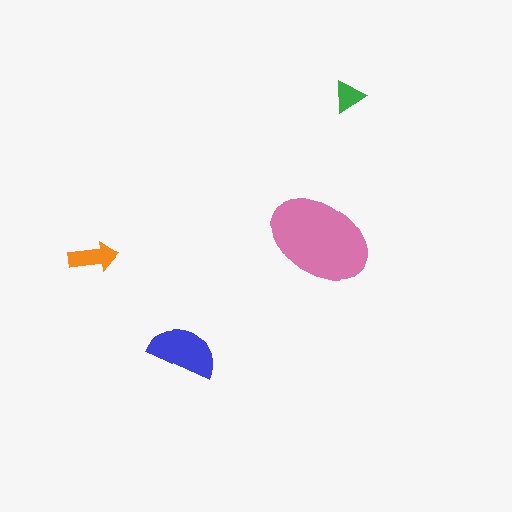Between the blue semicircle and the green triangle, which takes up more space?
The blue semicircle.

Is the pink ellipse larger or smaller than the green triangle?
Larger.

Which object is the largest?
The pink ellipse.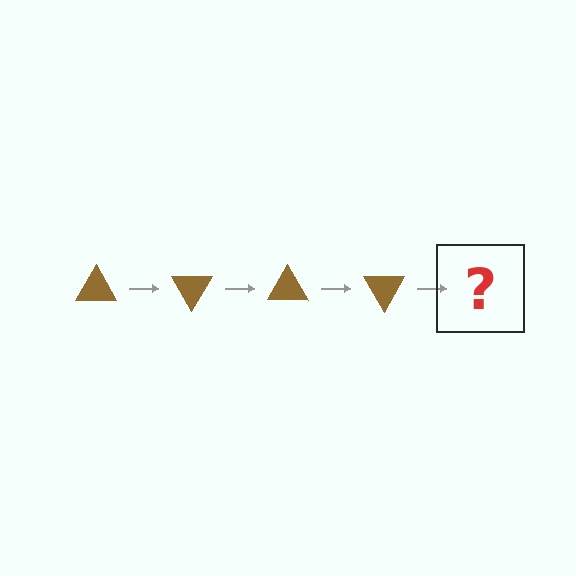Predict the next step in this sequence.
The next step is a brown triangle rotated 240 degrees.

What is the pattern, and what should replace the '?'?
The pattern is that the triangle rotates 60 degrees each step. The '?' should be a brown triangle rotated 240 degrees.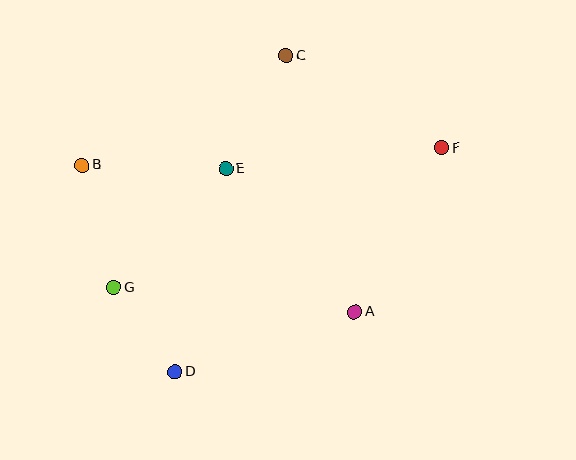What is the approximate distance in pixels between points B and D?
The distance between B and D is approximately 227 pixels.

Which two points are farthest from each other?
Points B and F are farthest from each other.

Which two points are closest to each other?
Points D and G are closest to each other.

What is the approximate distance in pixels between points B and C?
The distance between B and C is approximately 231 pixels.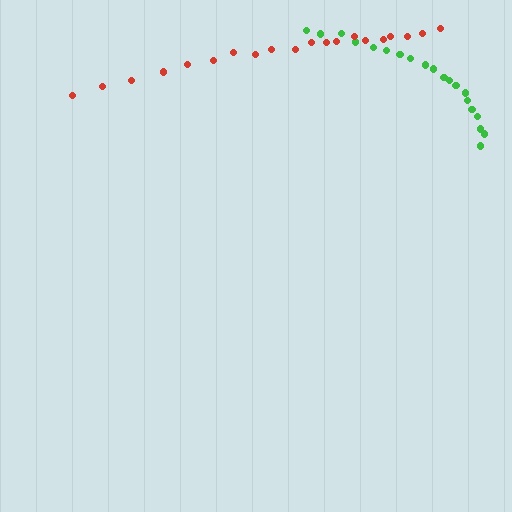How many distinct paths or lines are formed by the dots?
There are 2 distinct paths.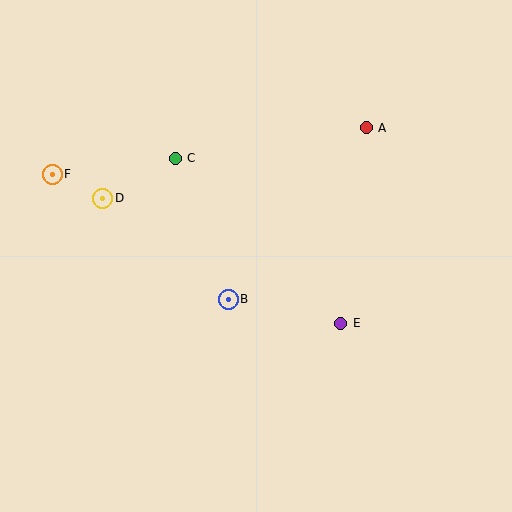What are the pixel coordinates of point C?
Point C is at (175, 158).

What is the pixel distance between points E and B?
The distance between E and B is 115 pixels.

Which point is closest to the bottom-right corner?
Point E is closest to the bottom-right corner.